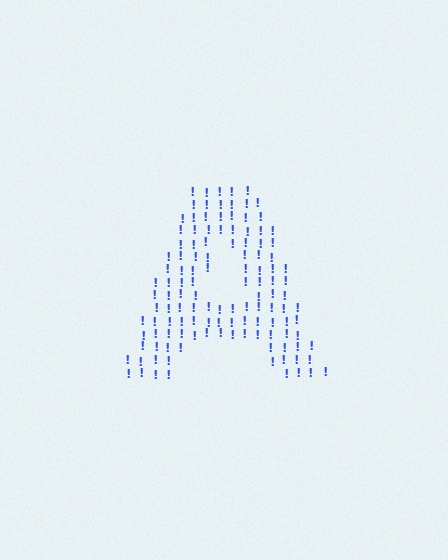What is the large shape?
The large shape is the letter A.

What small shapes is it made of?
It is made of small exclamation marks.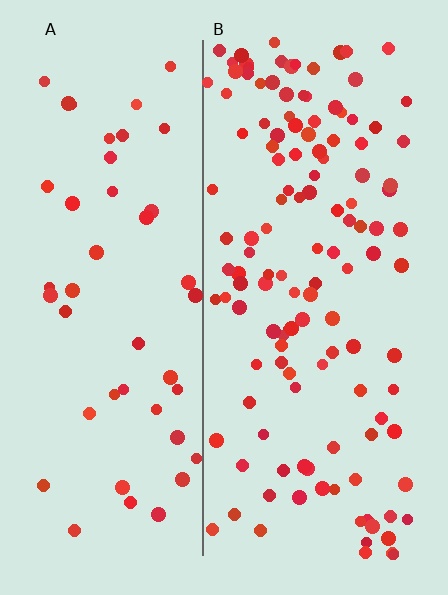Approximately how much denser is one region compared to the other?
Approximately 2.8× — region B over region A.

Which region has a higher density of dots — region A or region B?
B (the right).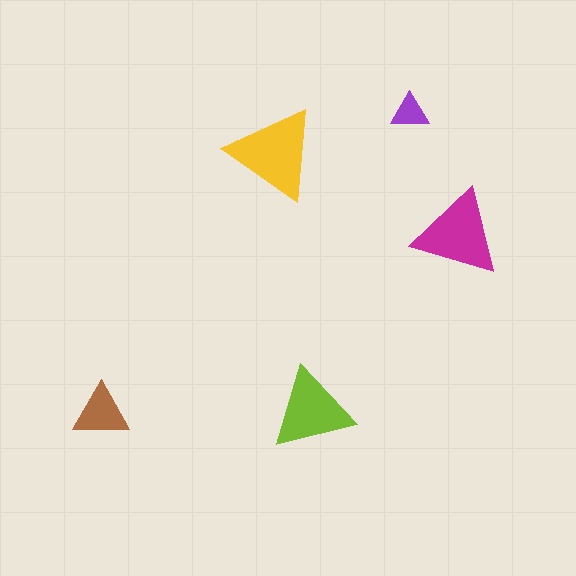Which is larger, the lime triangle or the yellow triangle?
The yellow one.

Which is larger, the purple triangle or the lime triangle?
The lime one.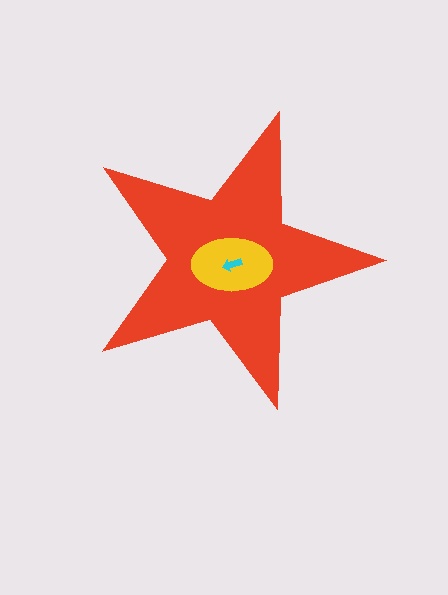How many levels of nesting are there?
3.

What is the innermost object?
The cyan arrow.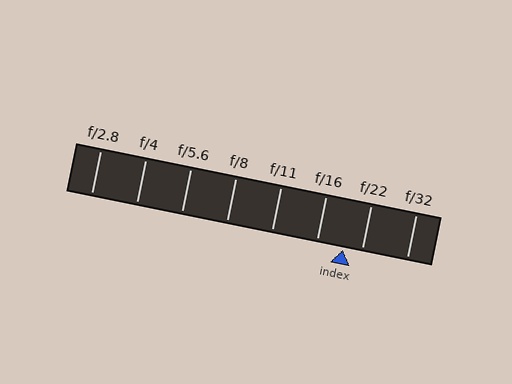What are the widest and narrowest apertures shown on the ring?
The widest aperture shown is f/2.8 and the narrowest is f/32.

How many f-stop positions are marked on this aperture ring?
There are 8 f-stop positions marked.